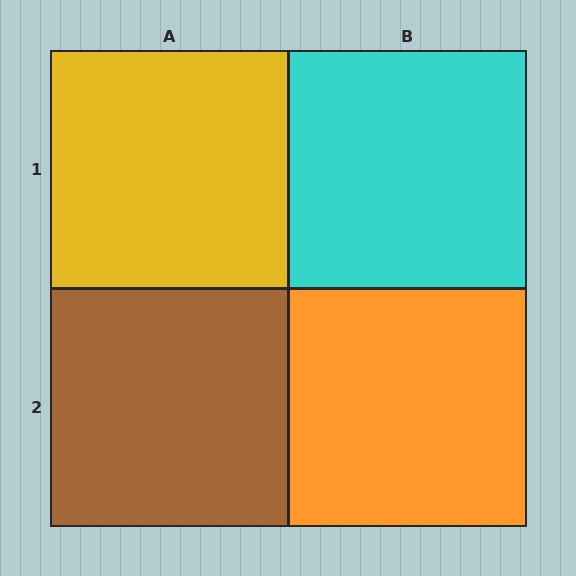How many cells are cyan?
1 cell is cyan.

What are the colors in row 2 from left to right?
Brown, orange.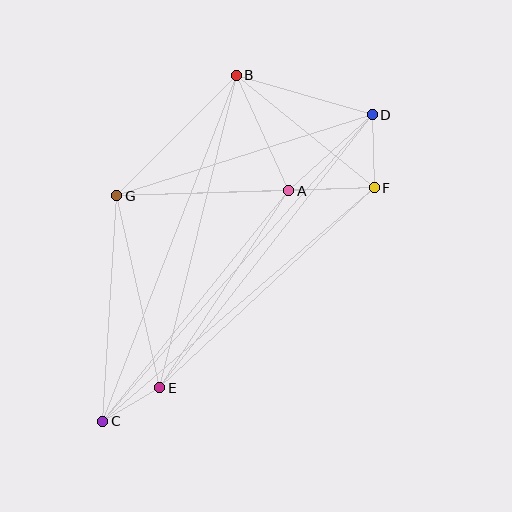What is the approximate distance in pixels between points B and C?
The distance between B and C is approximately 371 pixels.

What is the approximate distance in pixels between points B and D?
The distance between B and D is approximately 141 pixels.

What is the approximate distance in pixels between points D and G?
The distance between D and G is approximately 268 pixels.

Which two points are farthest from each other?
Points C and D are farthest from each other.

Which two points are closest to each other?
Points C and E are closest to each other.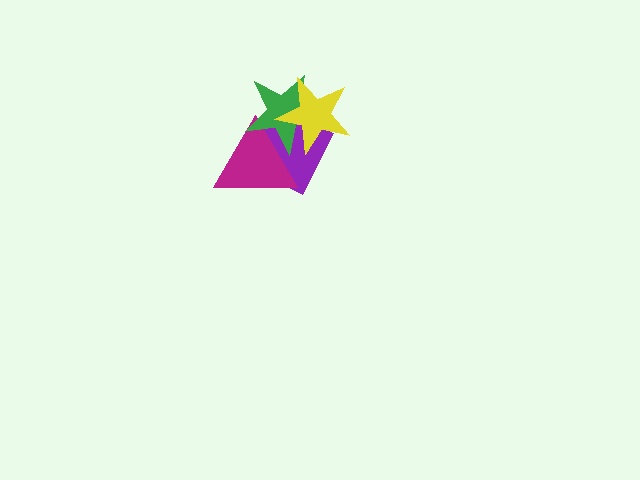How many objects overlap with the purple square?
3 objects overlap with the purple square.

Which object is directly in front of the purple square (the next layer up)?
The magenta triangle is directly in front of the purple square.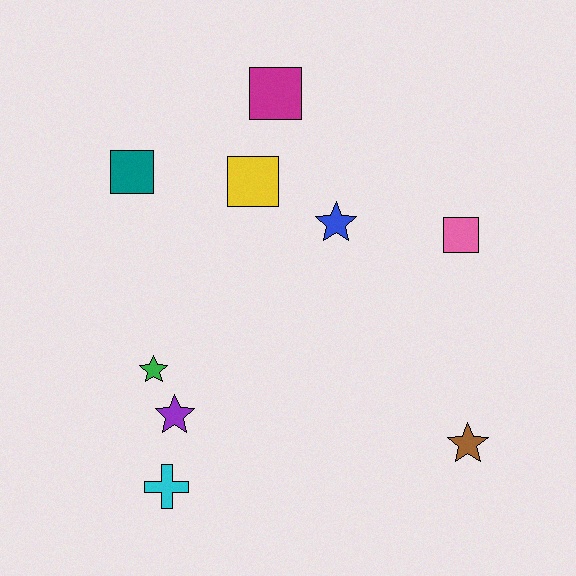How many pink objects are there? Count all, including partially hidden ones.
There is 1 pink object.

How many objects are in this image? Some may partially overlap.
There are 9 objects.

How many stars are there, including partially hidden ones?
There are 4 stars.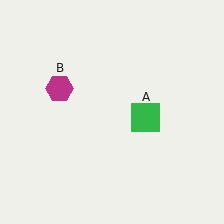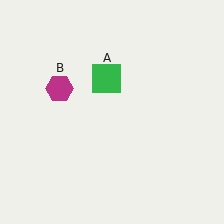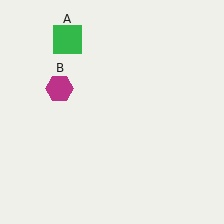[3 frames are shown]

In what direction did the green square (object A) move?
The green square (object A) moved up and to the left.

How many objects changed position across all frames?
1 object changed position: green square (object A).